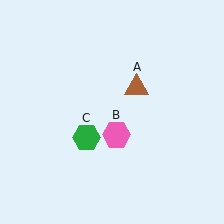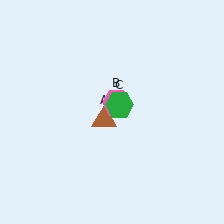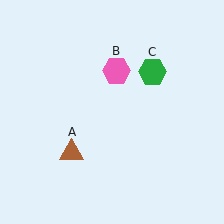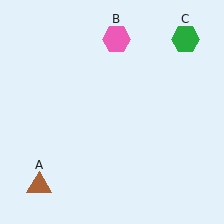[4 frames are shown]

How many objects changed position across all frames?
3 objects changed position: brown triangle (object A), pink hexagon (object B), green hexagon (object C).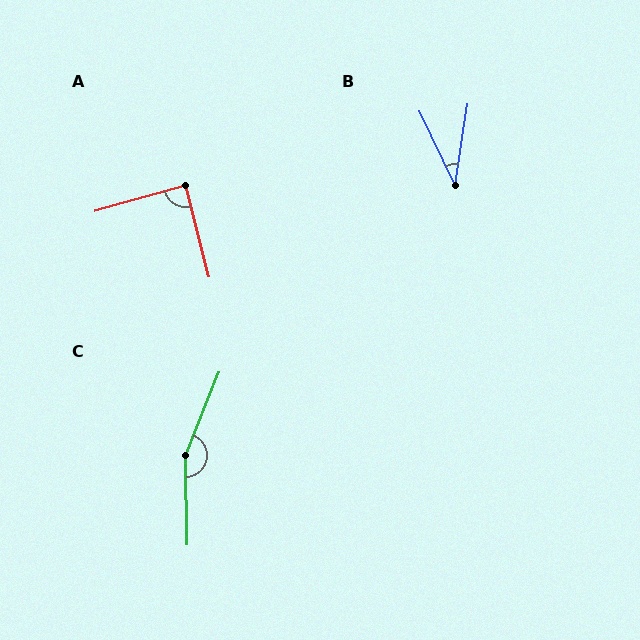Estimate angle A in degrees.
Approximately 89 degrees.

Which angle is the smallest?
B, at approximately 35 degrees.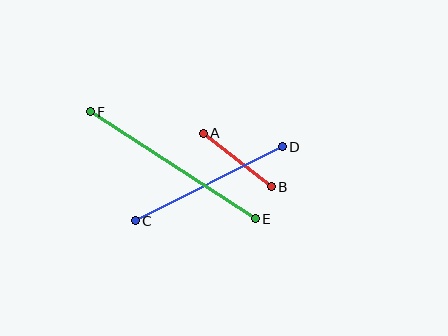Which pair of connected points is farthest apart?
Points E and F are farthest apart.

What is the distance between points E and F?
The distance is approximately 197 pixels.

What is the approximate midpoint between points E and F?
The midpoint is at approximately (173, 165) pixels.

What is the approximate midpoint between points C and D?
The midpoint is at approximately (209, 184) pixels.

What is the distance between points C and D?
The distance is approximately 165 pixels.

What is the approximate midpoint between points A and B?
The midpoint is at approximately (237, 160) pixels.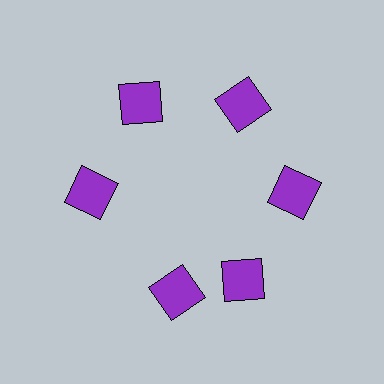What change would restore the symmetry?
The symmetry would be restored by rotating it back into even spacing with its neighbors so that all 6 squares sit at equal angles and equal distance from the center.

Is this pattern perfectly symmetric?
No. The 6 purple squares are arranged in a ring, but one element near the 7 o'clock position is rotated out of alignment along the ring, breaking the 6-fold rotational symmetry.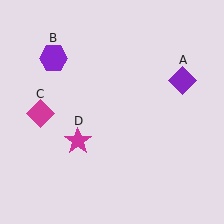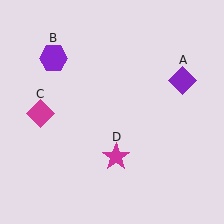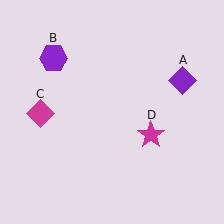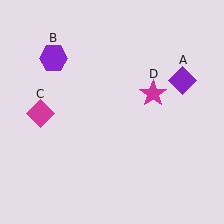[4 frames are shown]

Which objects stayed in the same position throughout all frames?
Purple diamond (object A) and purple hexagon (object B) and magenta diamond (object C) remained stationary.